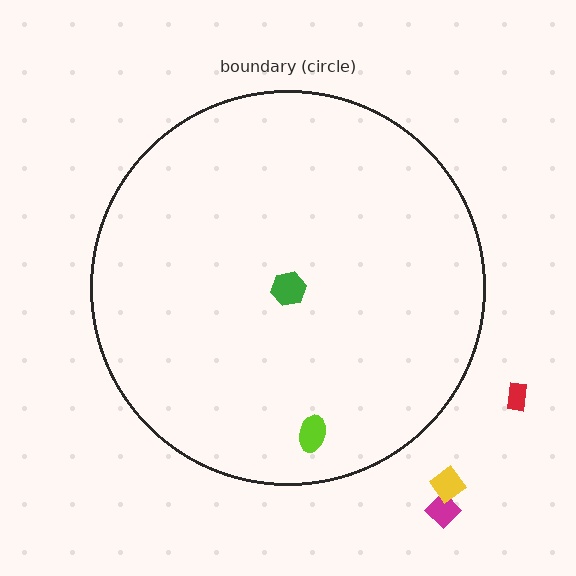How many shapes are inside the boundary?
2 inside, 3 outside.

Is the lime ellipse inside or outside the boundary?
Inside.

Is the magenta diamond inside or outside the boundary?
Outside.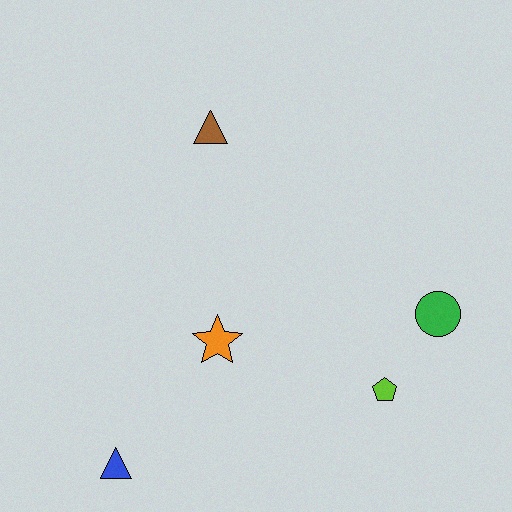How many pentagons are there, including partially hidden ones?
There is 1 pentagon.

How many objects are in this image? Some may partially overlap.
There are 5 objects.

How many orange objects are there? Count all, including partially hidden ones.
There is 1 orange object.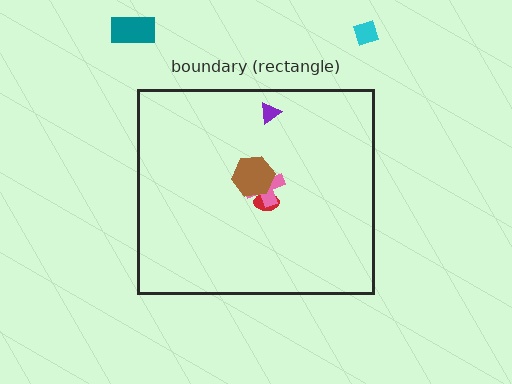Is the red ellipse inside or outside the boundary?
Inside.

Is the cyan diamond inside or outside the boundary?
Outside.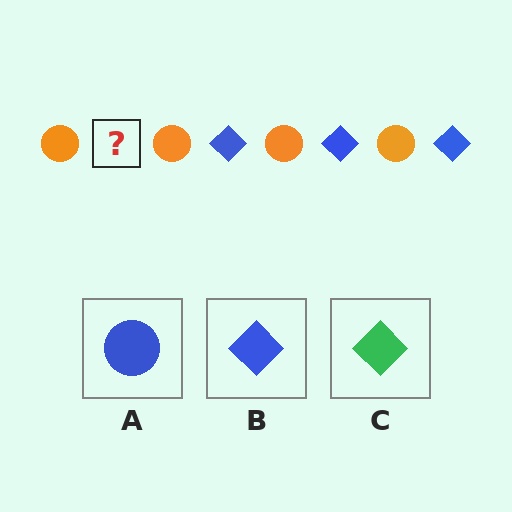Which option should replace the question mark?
Option B.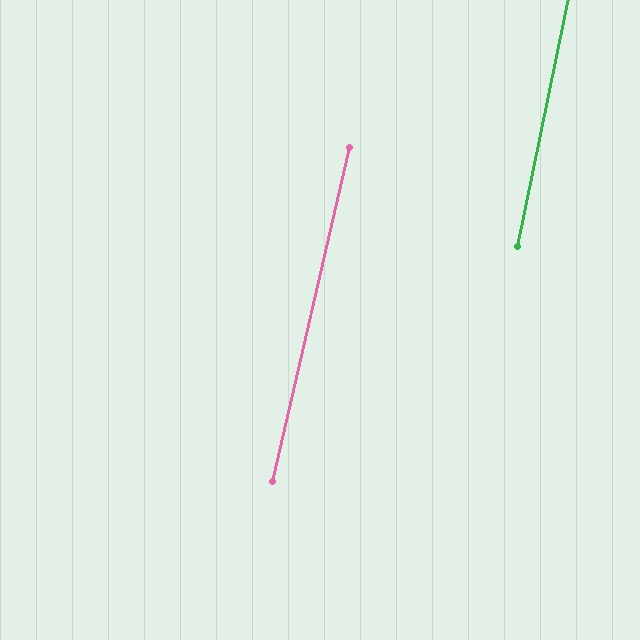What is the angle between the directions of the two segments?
Approximately 1 degree.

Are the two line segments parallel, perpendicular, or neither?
Parallel — their directions differ by only 1.3°.